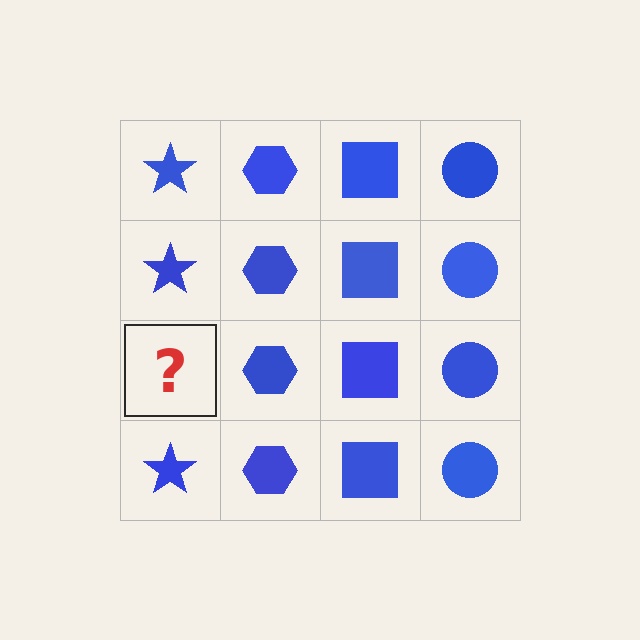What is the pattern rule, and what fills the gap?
The rule is that each column has a consistent shape. The gap should be filled with a blue star.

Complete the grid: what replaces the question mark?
The question mark should be replaced with a blue star.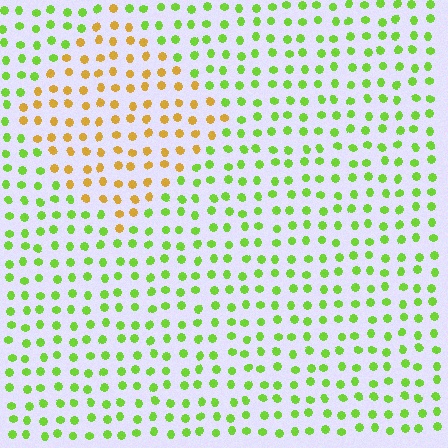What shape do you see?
I see a diamond.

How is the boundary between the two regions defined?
The boundary is defined purely by a slight shift in hue (about 56 degrees). Spacing, size, and orientation are identical on both sides.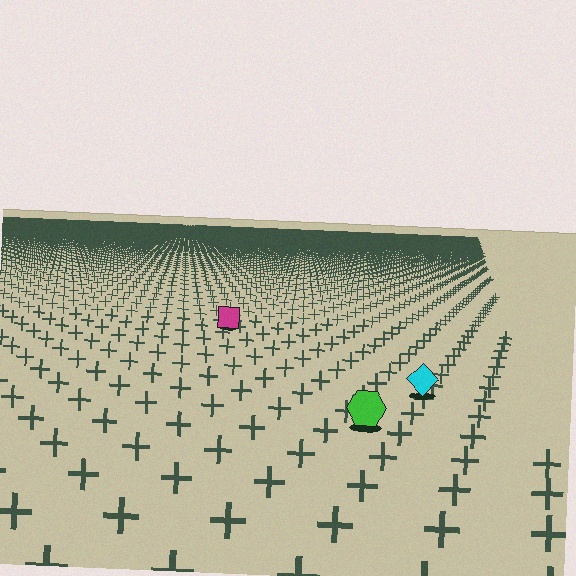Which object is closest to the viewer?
The green hexagon is closest. The texture marks near it are larger and more spread out.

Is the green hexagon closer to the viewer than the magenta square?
Yes. The green hexagon is closer — you can tell from the texture gradient: the ground texture is coarser near it.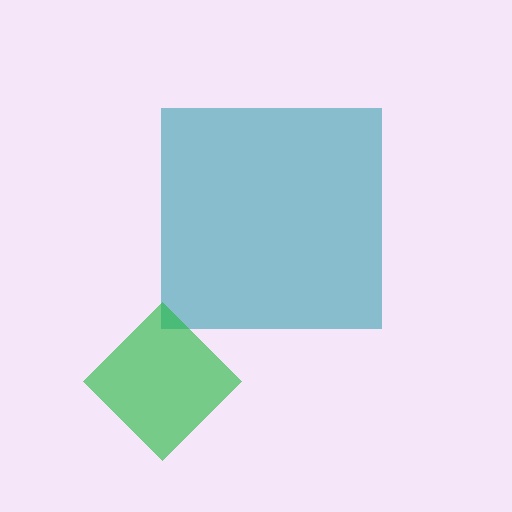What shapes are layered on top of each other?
The layered shapes are: a teal square, a green diamond.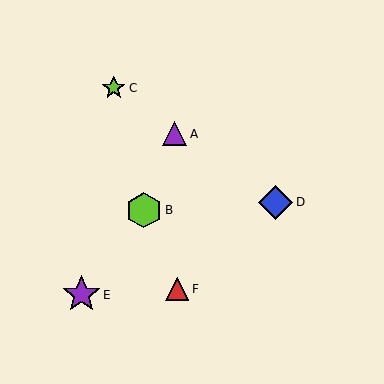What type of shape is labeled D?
Shape D is a blue diamond.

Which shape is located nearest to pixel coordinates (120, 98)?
The lime star (labeled C) at (114, 88) is nearest to that location.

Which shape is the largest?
The purple star (labeled E) is the largest.